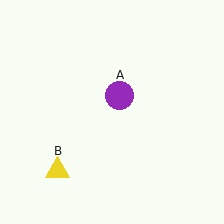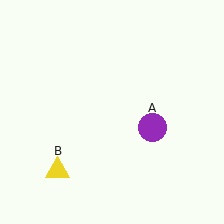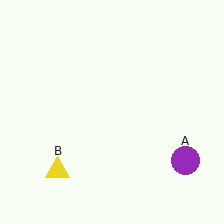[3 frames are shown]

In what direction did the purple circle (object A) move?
The purple circle (object A) moved down and to the right.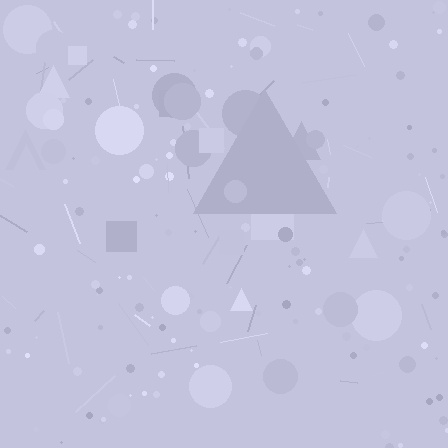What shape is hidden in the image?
A triangle is hidden in the image.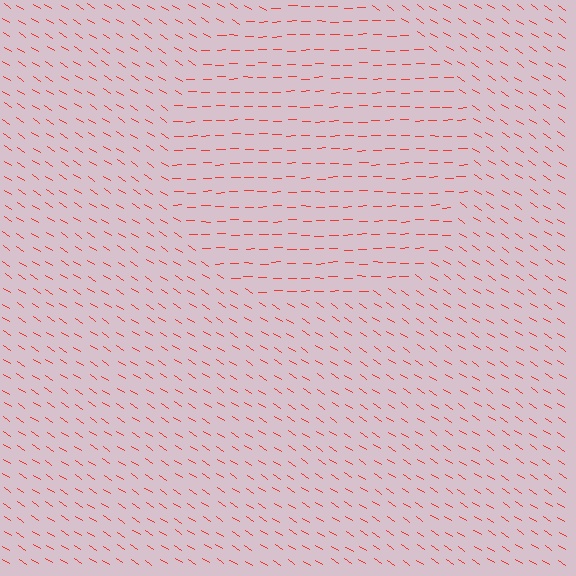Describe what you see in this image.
The image is filled with small red line segments. A circle region in the image has lines oriented differently from the surrounding lines, creating a visible texture boundary.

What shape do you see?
I see a circle.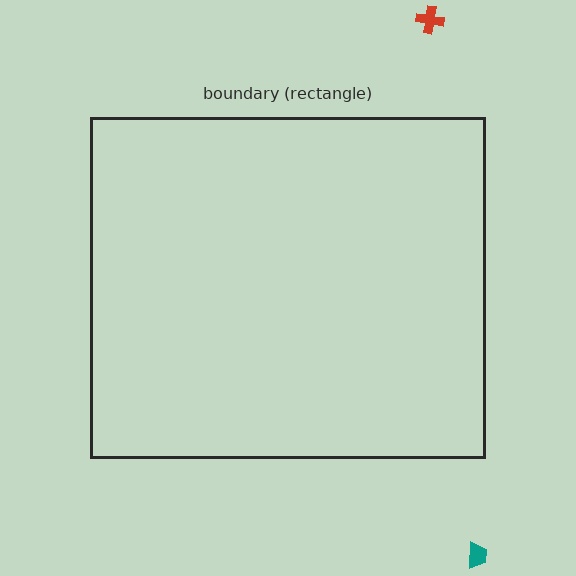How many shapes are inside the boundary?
0 inside, 2 outside.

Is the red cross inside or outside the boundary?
Outside.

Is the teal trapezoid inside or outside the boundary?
Outside.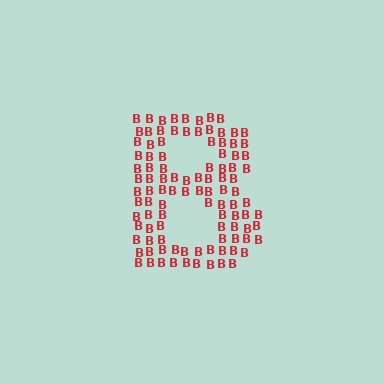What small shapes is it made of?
It is made of small letter B's.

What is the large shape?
The large shape is the letter B.